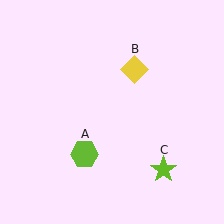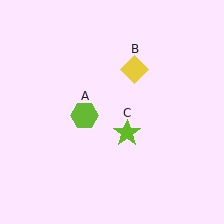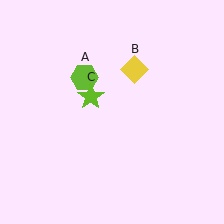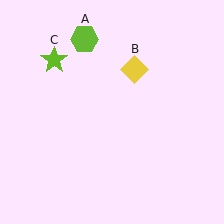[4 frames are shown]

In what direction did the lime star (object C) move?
The lime star (object C) moved up and to the left.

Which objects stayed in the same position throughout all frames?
Yellow diamond (object B) remained stationary.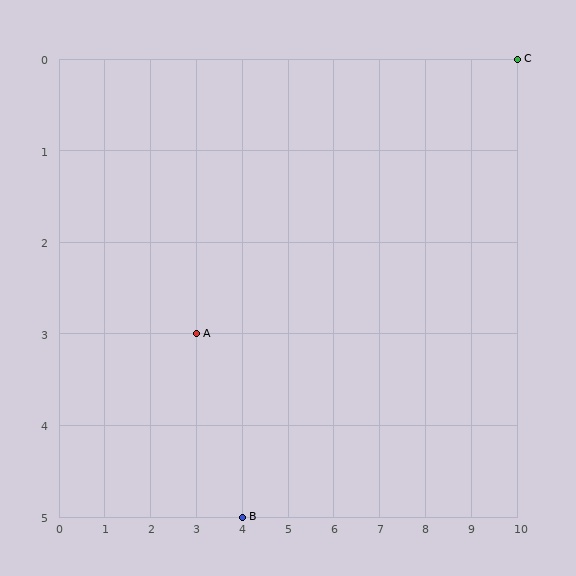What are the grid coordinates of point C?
Point C is at grid coordinates (10, 0).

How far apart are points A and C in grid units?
Points A and C are 7 columns and 3 rows apart (about 7.6 grid units diagonally).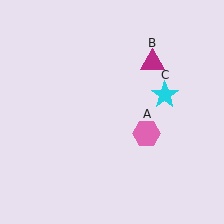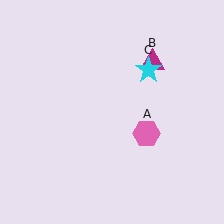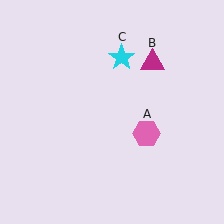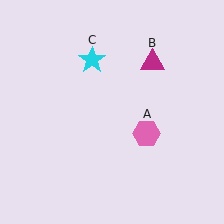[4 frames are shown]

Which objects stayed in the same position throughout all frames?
Pink hexagon (object A) and magenta triangle (object B) remained stationary.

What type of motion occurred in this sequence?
The cyan star (object C) rotated counterclockwise around the center of the scene.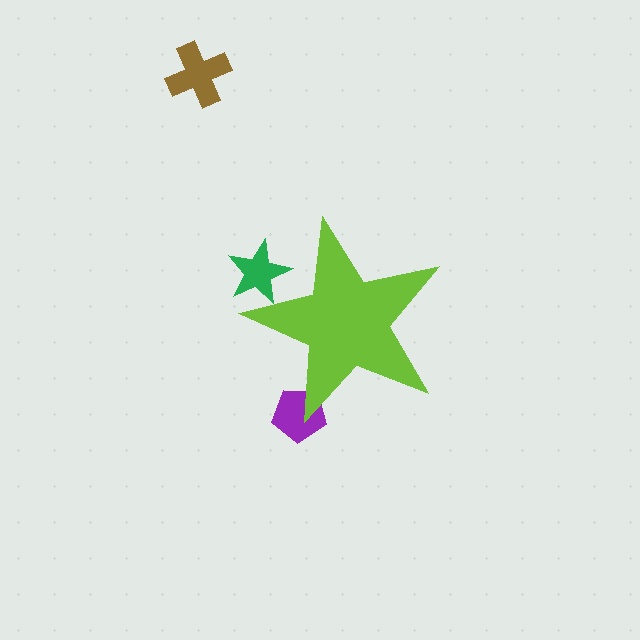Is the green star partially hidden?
Yes, the green star is partially hidden behind the lime star.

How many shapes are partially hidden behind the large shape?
2 shapes are partially hidden.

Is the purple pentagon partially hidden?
Yes, the purple pentagon is partially hidden behind the lime star.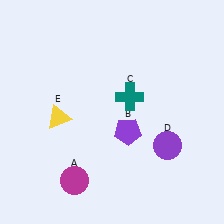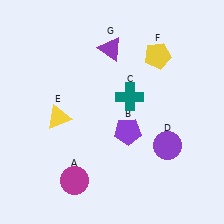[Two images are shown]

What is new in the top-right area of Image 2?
A yellow pentagon (F) was added in the top-right area of Image 2.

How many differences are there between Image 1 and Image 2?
There are 2 differences between the two images.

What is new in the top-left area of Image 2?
A purple triangle (G) was added in the top-left area of Image 2.